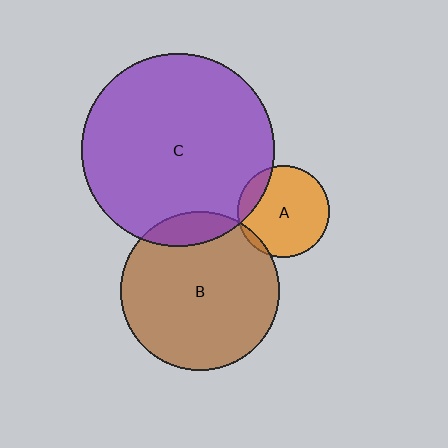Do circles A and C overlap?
Yes.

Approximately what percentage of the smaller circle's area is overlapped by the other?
Approximately 15%.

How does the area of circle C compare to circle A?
Approximately 4.5 times.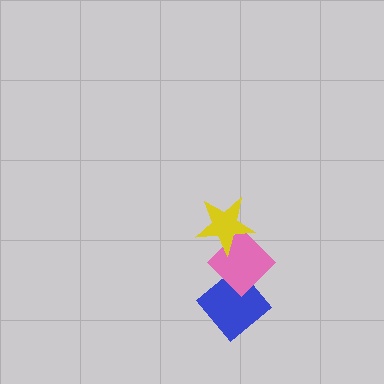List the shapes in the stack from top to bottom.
From top to bottom: the yellow star, the pink diamond, the blue diamond.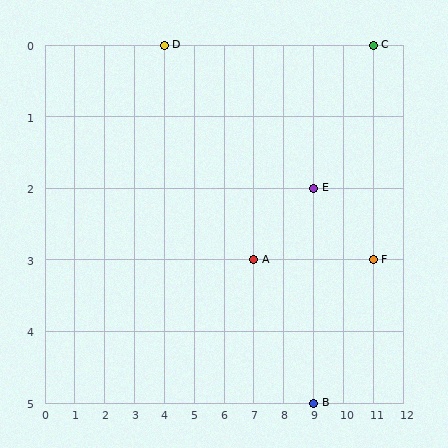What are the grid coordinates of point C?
Point C is at grid coordinates (11, 0).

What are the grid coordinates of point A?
Point A is at grid coordinates (7, 3).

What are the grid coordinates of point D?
Point D is at grid coordinates (4, 0).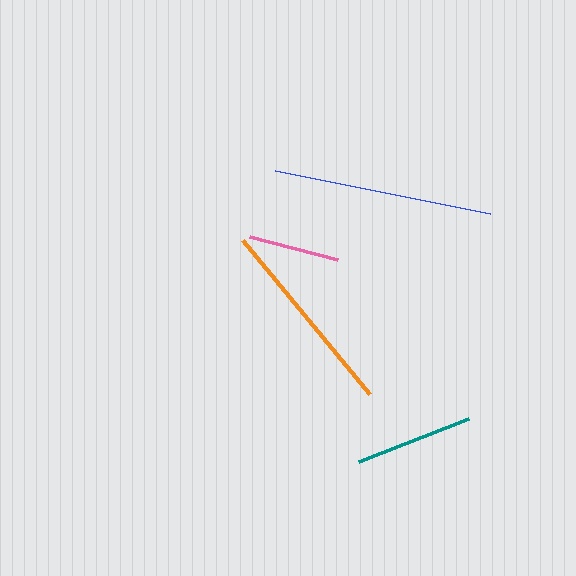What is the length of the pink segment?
The pink segment is approximately 91 pixels long.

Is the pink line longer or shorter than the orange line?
The orange line is longer than the pink line.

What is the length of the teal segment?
The teal segment is approximately 118 pixels long.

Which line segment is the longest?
The blue line is the longest at approximately 220 pixels.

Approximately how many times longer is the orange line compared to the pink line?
The orange line is approximately 2.2 times the length of the pink line.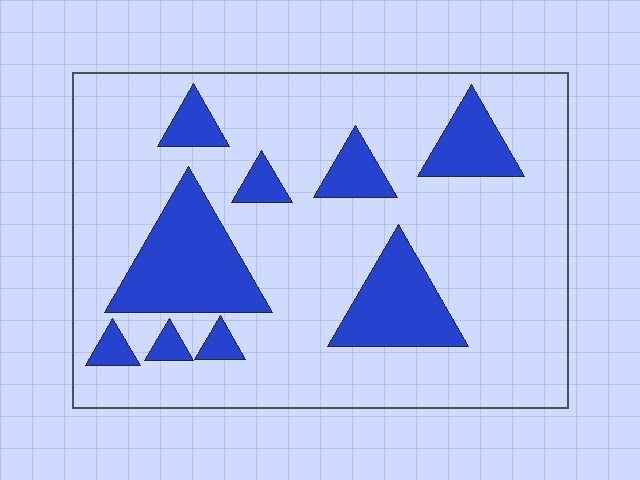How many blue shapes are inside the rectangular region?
9.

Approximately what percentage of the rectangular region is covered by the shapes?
Approximately 20%.